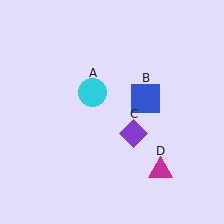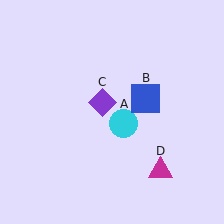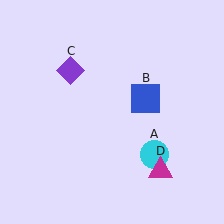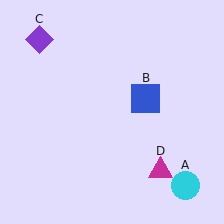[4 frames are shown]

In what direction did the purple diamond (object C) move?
The purple diamond (object C) moved up and to the left.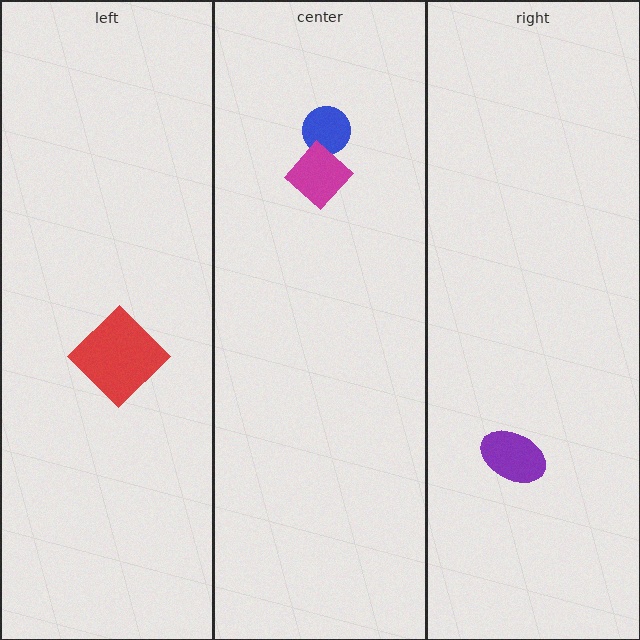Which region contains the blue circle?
The center region.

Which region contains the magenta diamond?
The center region.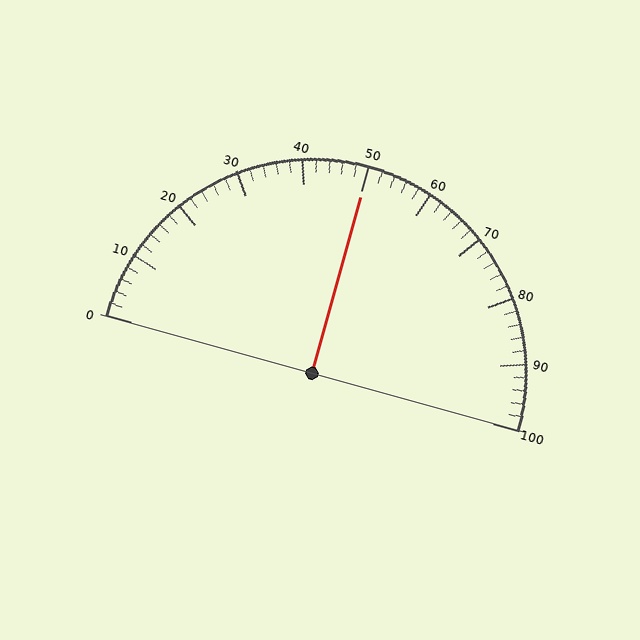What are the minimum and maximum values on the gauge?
The gauge ranges from 0 to 100.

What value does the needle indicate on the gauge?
The needle indicates approximately 50.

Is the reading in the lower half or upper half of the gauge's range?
The reading is in the upper half of the range (0 to 100).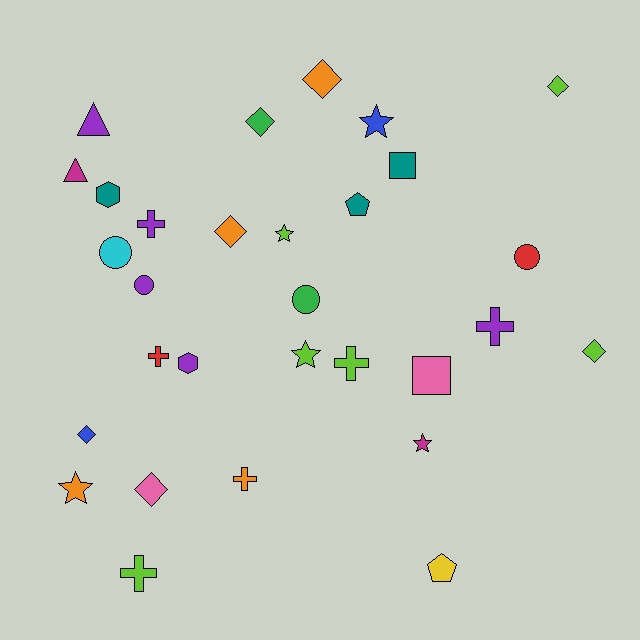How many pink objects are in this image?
There are 2 pink objects.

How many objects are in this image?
There are 30 objects.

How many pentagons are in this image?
There are 2 pentagons.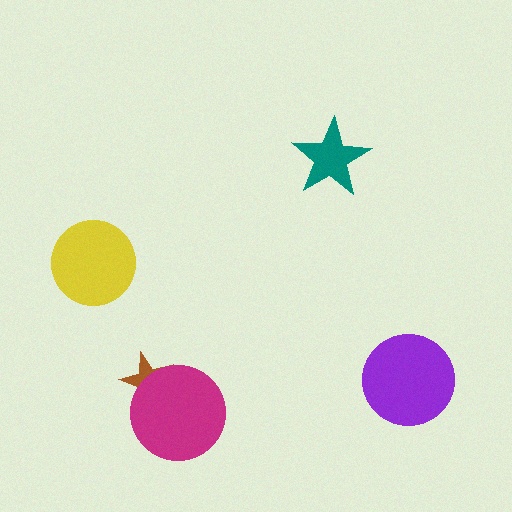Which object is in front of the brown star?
The magenta circle is in front of the brown star.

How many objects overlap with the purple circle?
0 objects overlap with the purple circle.